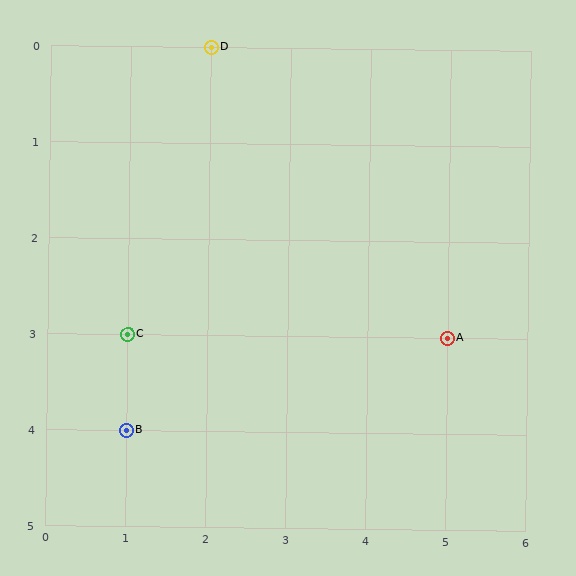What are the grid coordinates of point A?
Point A is at grid coordinates (5, 3).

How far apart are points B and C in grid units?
Points B and C are 1 row apart.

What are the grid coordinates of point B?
Point B is at grid coordinates (1, 4).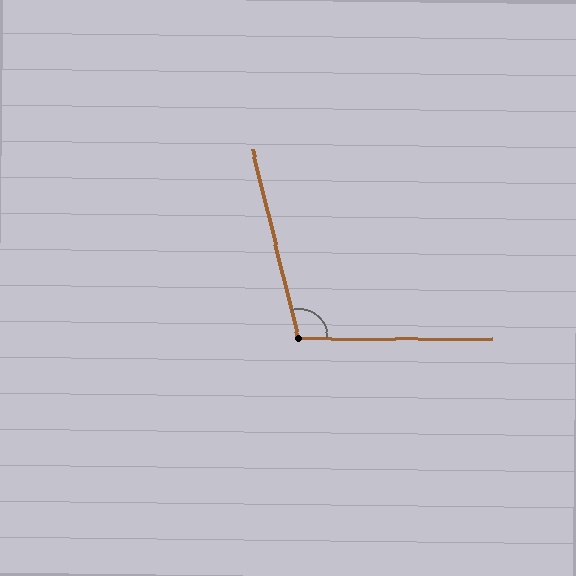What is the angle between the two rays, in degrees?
Approximately 104 degrees.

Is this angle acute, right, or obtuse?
It is obtuse.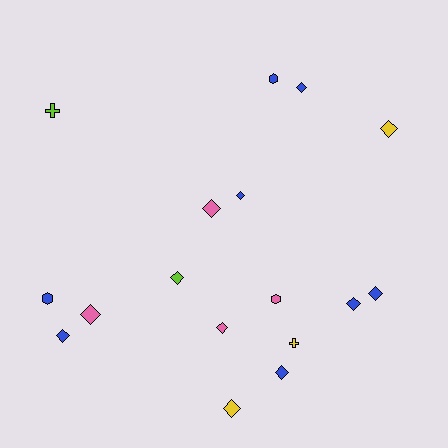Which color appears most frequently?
Blue, with 8 objects.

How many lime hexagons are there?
There are no lime hexagons.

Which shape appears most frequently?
Diamond, with 12 objects.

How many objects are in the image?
There are 17 objects.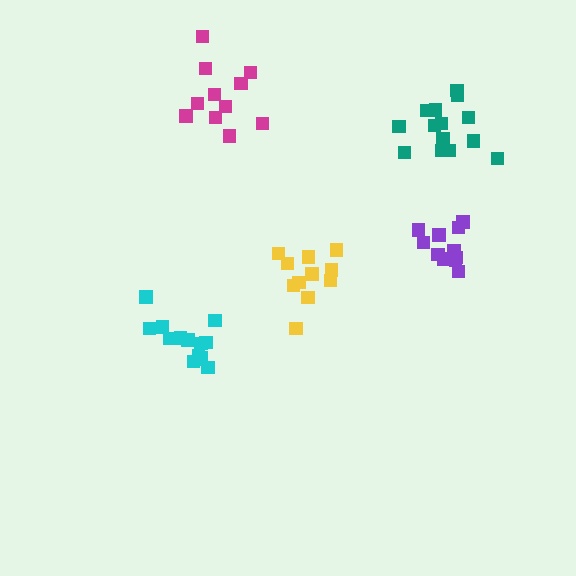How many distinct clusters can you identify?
There are 5 distinct clusters.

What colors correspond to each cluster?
The clusters are colored: cyan, purple, yellow, teal, magenta.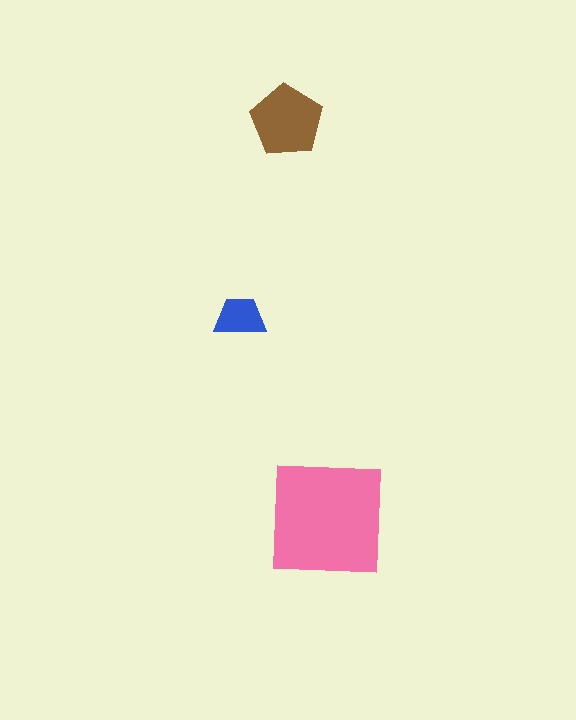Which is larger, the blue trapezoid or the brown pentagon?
The brown pentagon.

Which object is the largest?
The pink square.